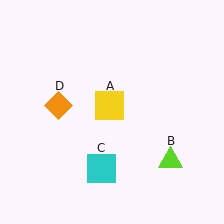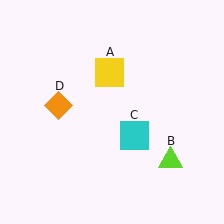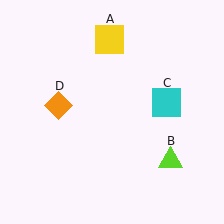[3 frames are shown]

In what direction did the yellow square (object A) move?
The yellow square (object A) moved up.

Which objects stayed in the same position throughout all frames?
Lime triangle (object B) and orange diamond (object D) remained stationary.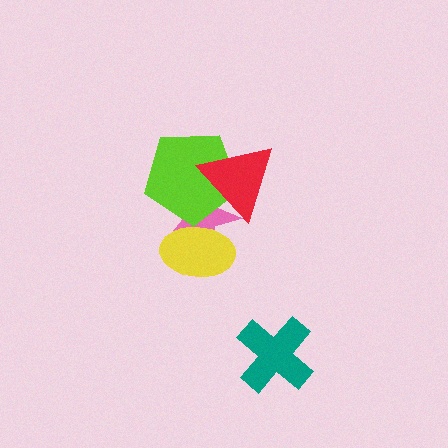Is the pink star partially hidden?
Yes, it is partially covered by another shape.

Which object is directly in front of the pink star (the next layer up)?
The lime pentagon is directly in front of the pink star.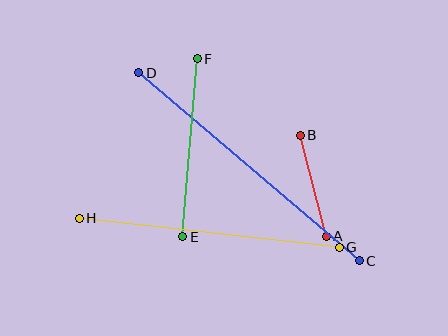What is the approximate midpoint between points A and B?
The midpoint is at approximately (313, 186) pixels.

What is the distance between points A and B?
The distance is approximately 104 pixels.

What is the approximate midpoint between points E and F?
The midpoint is at approximately (190, 148) pixels.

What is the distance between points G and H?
The distance is approximately 261 pixels.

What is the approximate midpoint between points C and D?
The midpoint is at approximately (249, 167) pixels.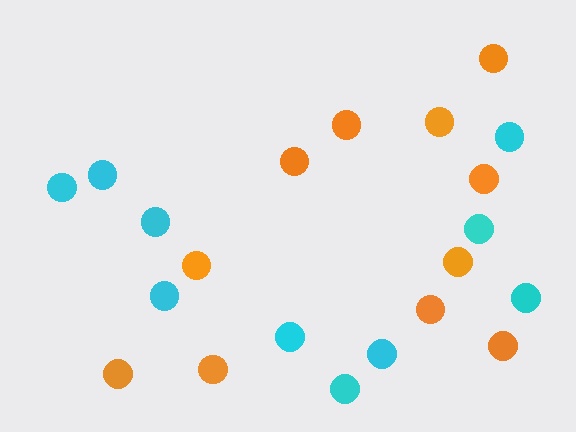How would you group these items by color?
There are 2 groups: one group of cyan circles (10) and one group of orange circles (11).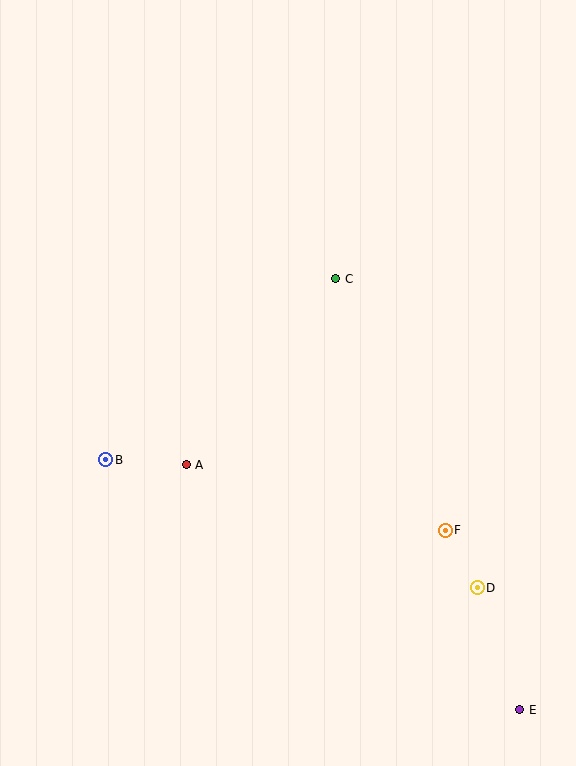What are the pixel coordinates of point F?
Point F is at (445, 530).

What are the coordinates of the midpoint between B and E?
The midpoint between B and E is at (313, 585).